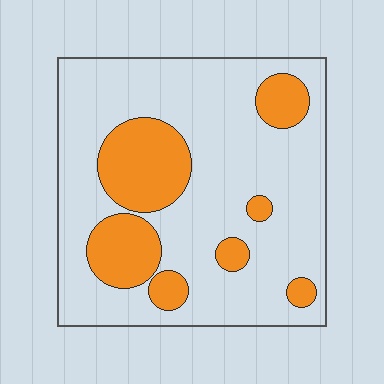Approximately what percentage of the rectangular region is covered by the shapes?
Approximately 25%.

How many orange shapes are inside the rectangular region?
7.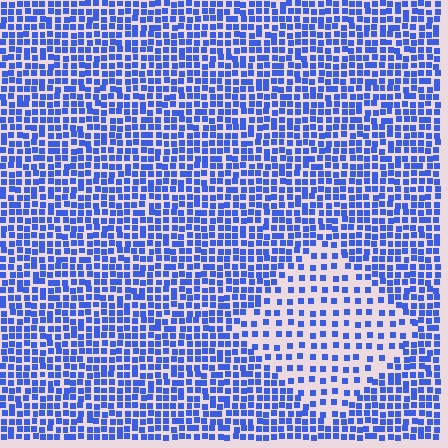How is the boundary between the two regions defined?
The boundary is defined by a change in element density (approximately 2.2x ratio). All elements are the same color, size, and shape.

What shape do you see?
I see a diamond.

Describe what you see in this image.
The image contains small blue elements arranged at two different densities. A diamond-shaped region is visible where the elements are less densely packed than the surrounding area.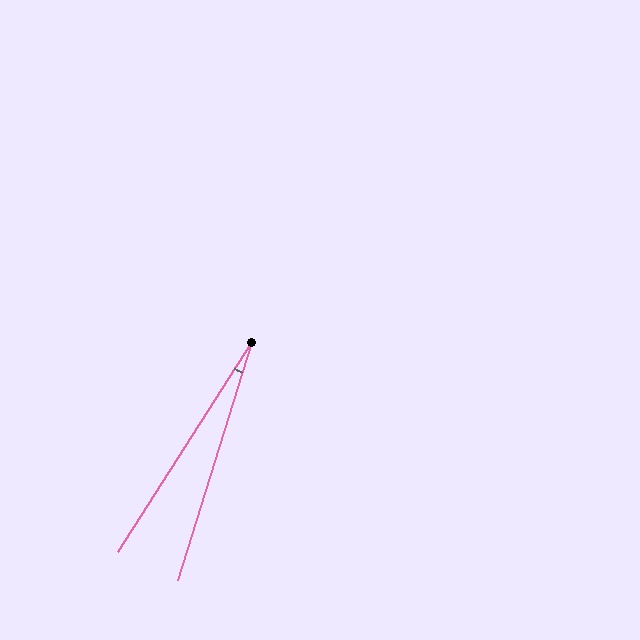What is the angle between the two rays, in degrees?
Approximately 15 degrees.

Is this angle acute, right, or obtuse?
It is acute.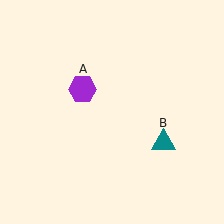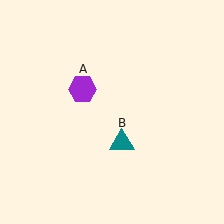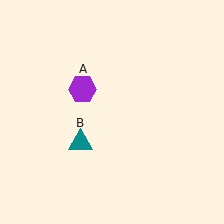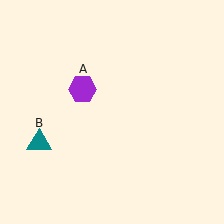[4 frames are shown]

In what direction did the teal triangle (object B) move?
The teal triangle (object B) moved left.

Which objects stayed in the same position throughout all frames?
Purple hexagon (object A) remained stationary.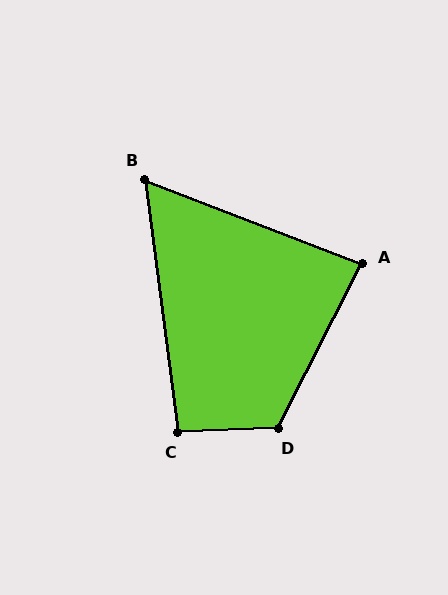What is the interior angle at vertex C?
Approximately 96 degrees (obtuse).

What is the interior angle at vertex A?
Approximately 84 degrees (acute).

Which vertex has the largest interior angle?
D, at approximately 119 degrees.